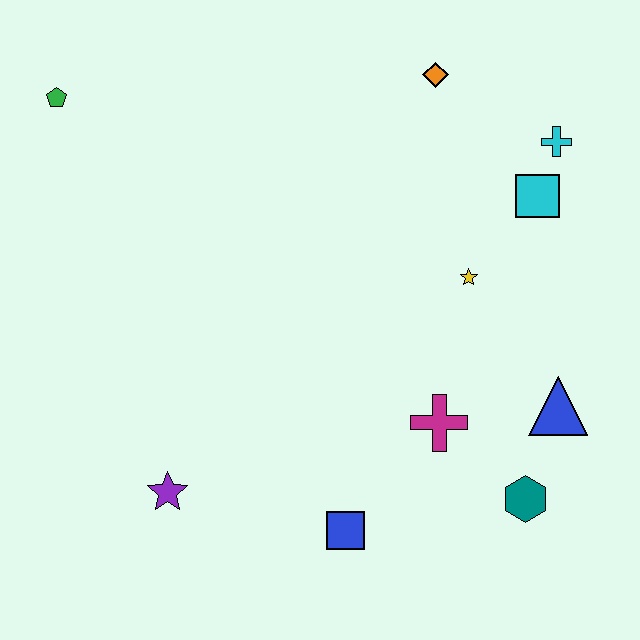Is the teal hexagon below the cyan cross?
Yes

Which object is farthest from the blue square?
The green pentagon is farthest from the blue square.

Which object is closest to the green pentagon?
The orange diamond is closest to the green pentagon.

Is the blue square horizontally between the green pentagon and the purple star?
No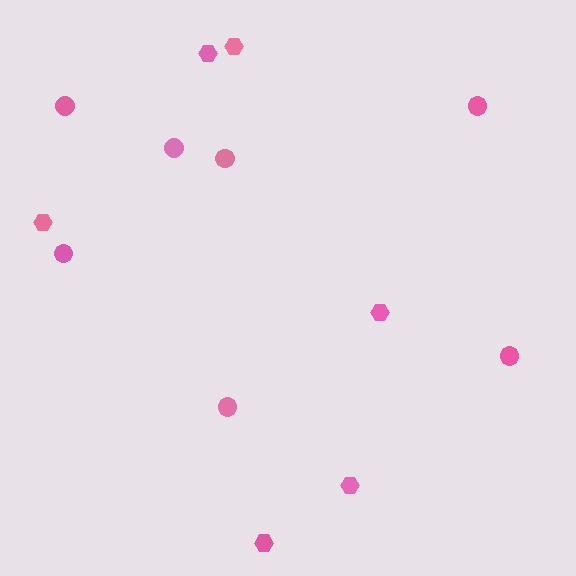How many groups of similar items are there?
There are 2 groups: one group of circles (7) and one group of hexagons (6).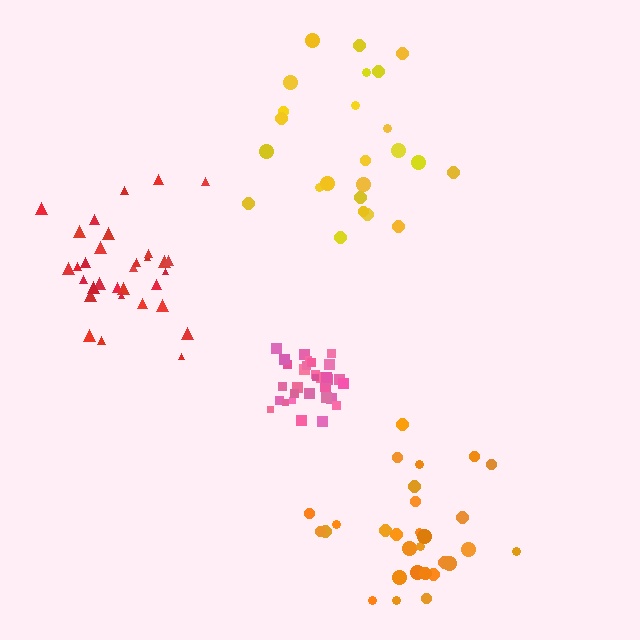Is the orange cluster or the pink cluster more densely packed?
Pink.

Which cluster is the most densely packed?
Pink.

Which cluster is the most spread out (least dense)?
Yellow.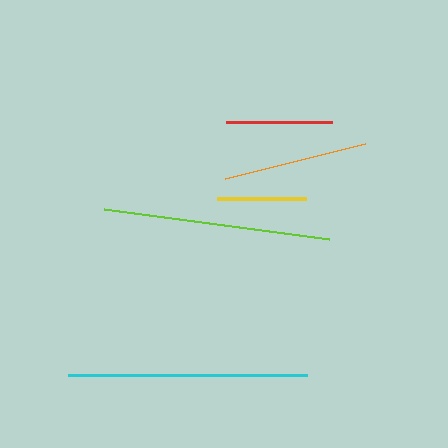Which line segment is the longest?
The cyan line is the longest at approximately 240 pixels.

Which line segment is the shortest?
The yellow line is the shortest at approximately 88 pixels.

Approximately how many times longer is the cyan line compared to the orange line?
The cyan line is approximately 1.7 times the length of the orange line.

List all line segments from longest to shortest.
From longest to shortest: cyan, lime, orange, red, yellow.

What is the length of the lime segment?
The lime segment is approximately 227 pixels long.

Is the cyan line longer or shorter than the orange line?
The cyan line is longer than the orange line.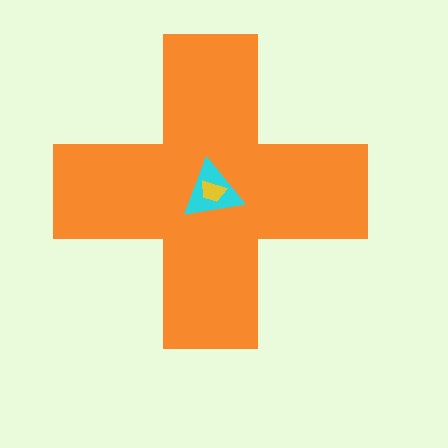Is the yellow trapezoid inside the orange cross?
Yes.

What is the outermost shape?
The orange cross.